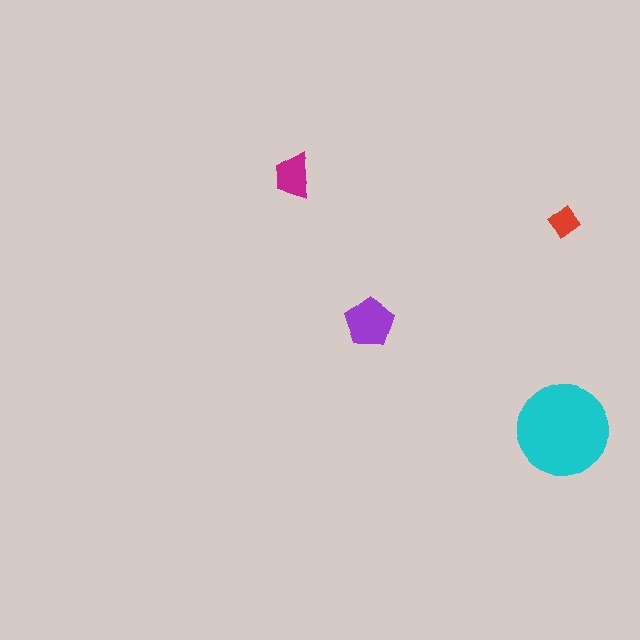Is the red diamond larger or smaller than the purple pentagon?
Smaller.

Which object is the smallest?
The red diamond.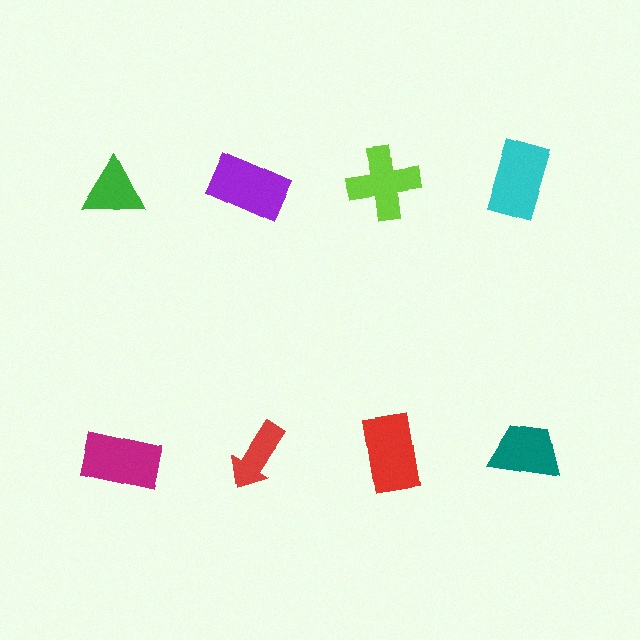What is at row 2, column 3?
A red rectangle.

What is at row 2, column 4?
A teal trapezoid.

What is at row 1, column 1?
A green triangle.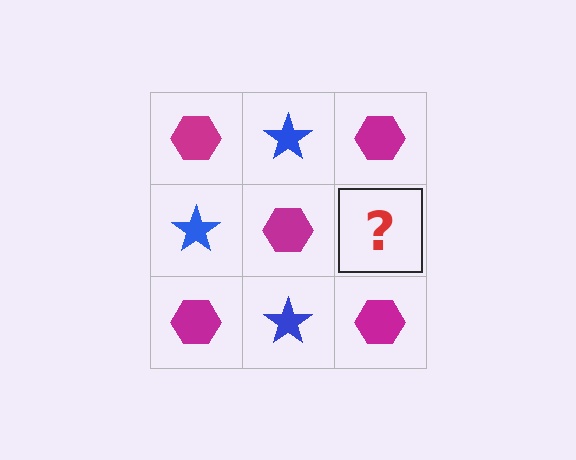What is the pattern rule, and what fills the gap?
The rule is that it alternates magenta hexagon and blue star in a checkerboard pattern. The gap should be filled with a blue star.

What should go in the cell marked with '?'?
The missing cell should contain a blue star.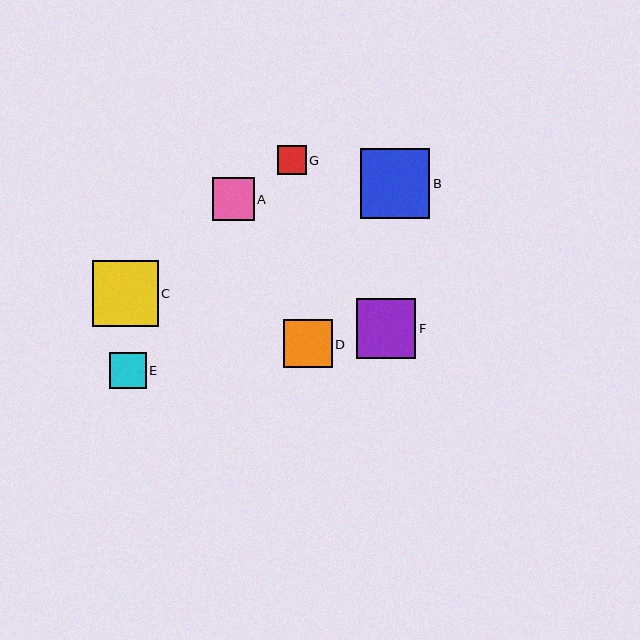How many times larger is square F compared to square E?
Square F is approximately 1.6 times the size of square E.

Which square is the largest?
Square B is the largest with a size of approximately 70 pixels.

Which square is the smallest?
Square G is the smallest with a size of approximately 29 pixels.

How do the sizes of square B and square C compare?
Square B and square C are approximately the same size.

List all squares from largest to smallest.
From largest to smallest: B, C, F, D, A, E, G.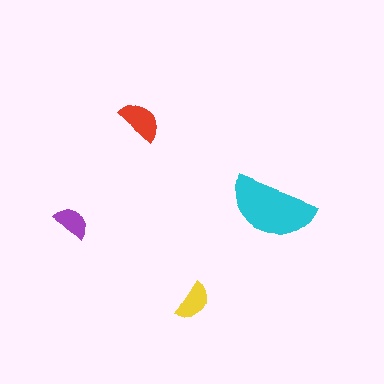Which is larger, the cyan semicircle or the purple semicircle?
The cyan one.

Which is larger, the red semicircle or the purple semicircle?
The red one.